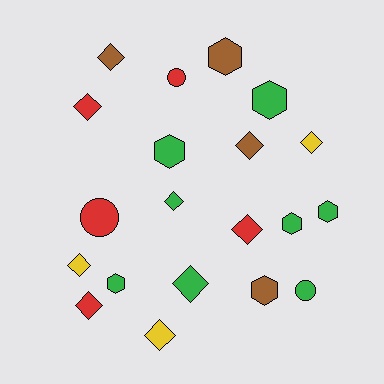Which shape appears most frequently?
Diamond, with 10 objects.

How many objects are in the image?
There are 20 objects.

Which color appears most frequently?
Green, with 8 objects.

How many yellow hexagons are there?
There are no yellow hexagons.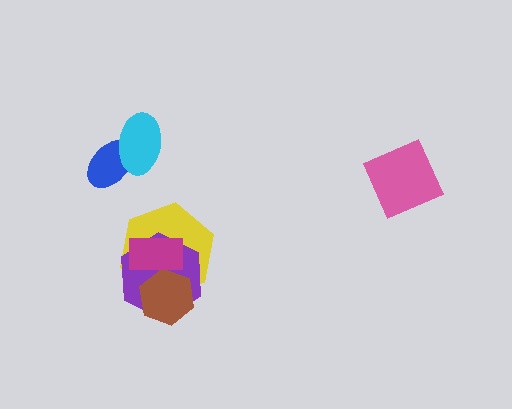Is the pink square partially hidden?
No, no other shape covers it.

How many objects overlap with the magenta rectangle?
3 objects overlap with the magenta rectangle.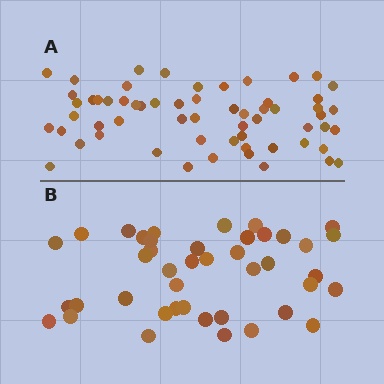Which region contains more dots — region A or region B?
Region A (the top region) has more dots.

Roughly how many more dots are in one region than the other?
Region A has approximately 20 more dots than region B.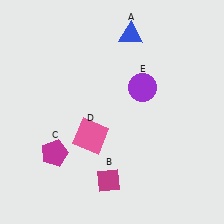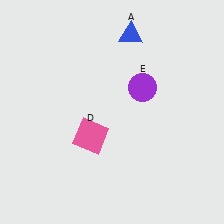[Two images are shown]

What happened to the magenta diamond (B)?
The magenta diamond (B) was removed in Image 2. It was in the bottom-left area of Image 1.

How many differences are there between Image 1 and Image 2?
There are 2 differences between the two images.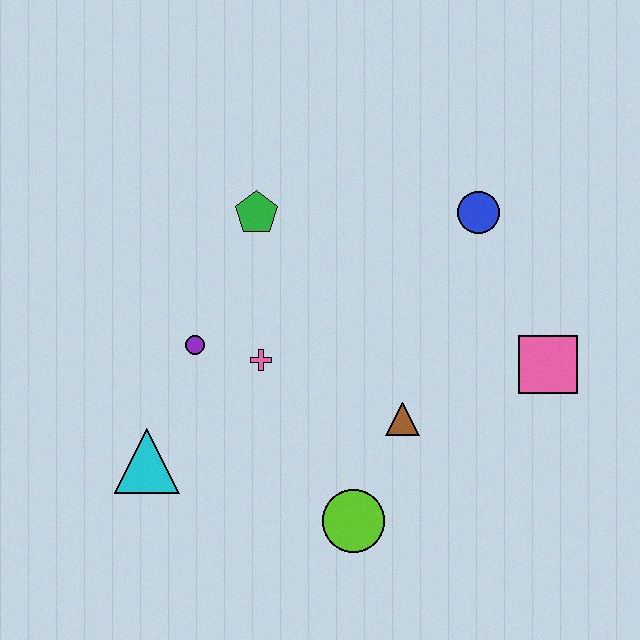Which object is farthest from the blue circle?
The cyan triangle is farthest from the blue circle.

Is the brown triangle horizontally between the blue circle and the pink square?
No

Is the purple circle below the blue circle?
Yes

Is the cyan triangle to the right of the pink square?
No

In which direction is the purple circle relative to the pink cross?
The purple circle is to the left of the pink cross.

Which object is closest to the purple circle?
The pink cross is closest to the purple circle.